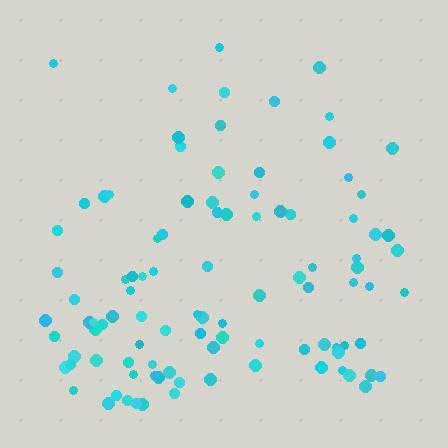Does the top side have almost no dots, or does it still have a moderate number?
Still a moderate number, just noticeably fewer than the bottom.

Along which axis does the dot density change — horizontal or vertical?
Vertical.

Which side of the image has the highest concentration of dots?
The bottom.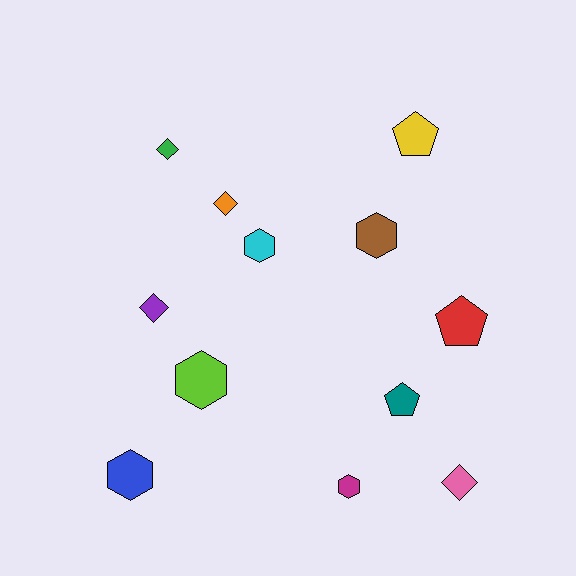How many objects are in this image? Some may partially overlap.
There are 12 objects.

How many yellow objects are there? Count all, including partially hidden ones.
There is 1 yellow object.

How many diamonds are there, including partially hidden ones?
There are 4 diamonds.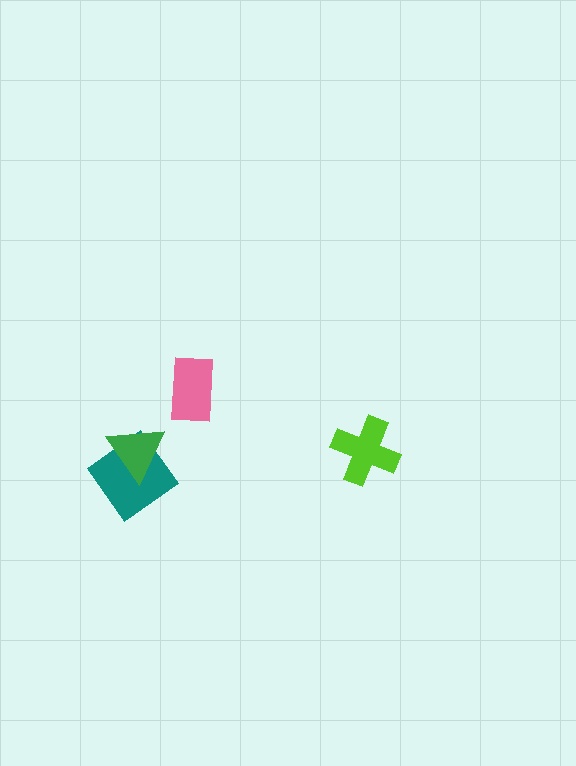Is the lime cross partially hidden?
No, no other shape covers it.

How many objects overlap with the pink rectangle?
0 objects overlap with the pink rectangle.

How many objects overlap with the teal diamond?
1 object overlaps with the teal diamond.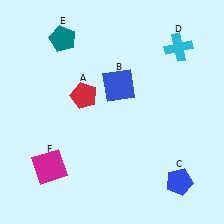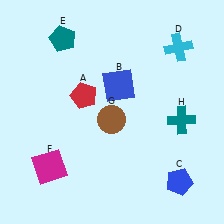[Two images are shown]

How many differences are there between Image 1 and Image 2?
There are 2 differences between the two images.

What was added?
A brown circle (G), a teal cross (H) were added in Image 2.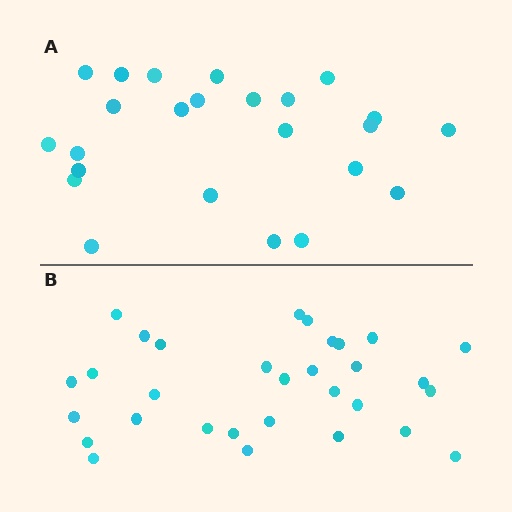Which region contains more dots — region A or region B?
Region B (the bottom region) has more dots.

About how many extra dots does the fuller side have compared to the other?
Region B has roughly 8 or so more dots than region A.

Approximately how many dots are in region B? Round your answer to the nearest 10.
About 30 dots. (The exact count is 31, which rounds to 30.)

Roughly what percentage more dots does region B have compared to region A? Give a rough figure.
About 30% more.